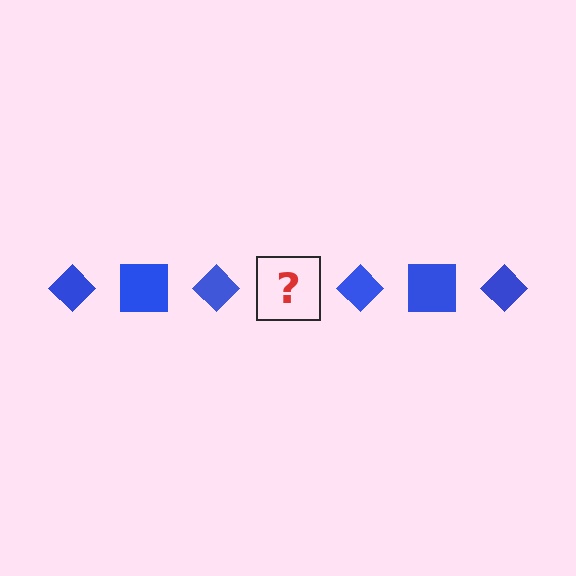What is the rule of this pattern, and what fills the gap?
The rule is that the pattern cycles through diamond, square shapes in blue. The gap should be filled with a blue square.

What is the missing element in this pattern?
The missing element is a blue square.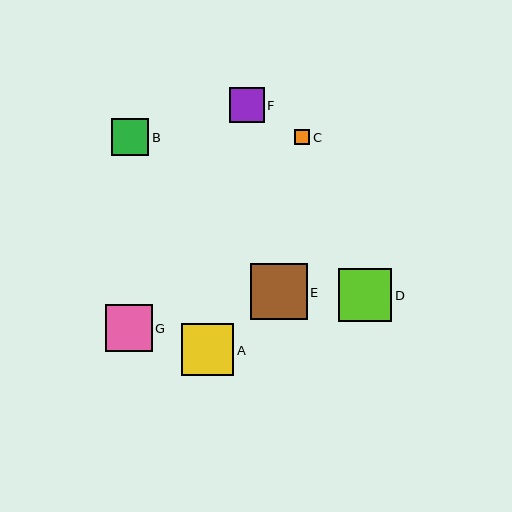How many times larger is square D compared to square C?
Square D is approximately 3.5 times the size of square C.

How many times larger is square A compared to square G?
Square A is approximately 1.1 times the size of square G.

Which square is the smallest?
Square C is the smallest with a size of approximately 15 pixels.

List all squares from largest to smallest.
From largest to smallest: E, D, A, G, B, F, C.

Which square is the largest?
Square E is the largest with a size of approximately 57 pixels.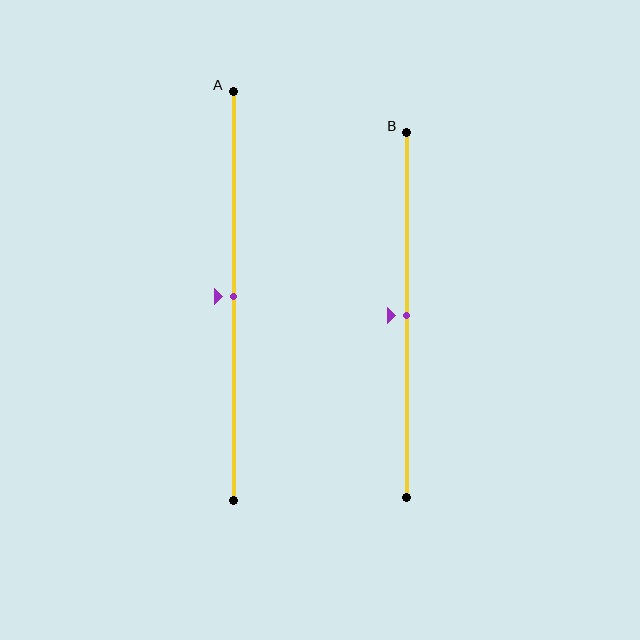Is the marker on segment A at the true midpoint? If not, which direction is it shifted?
Yes, the marker on segment A is at the true midpoint.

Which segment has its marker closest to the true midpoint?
Segment A has its marker closest to the true midpoint.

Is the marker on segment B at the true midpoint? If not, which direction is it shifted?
Yes, the marker on segment B is at the true midpoint.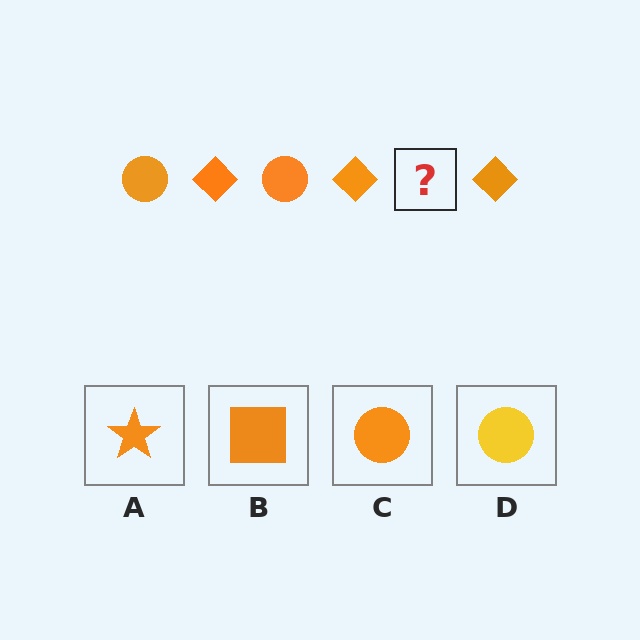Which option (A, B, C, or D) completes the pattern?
C.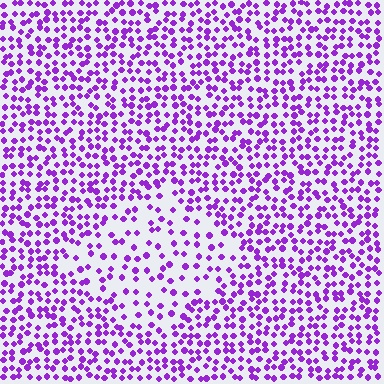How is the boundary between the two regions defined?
The boundary is defined by a change in element density (approximately 2.0x ratio). All elements are the same color, size, and shape.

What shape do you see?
I see a diamond.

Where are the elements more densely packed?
The elements are more densely packed outside the diamond boundary.